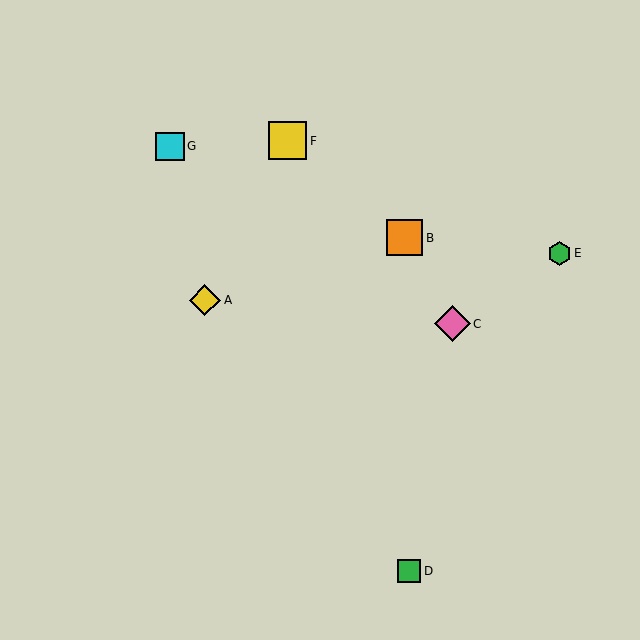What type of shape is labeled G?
Shape G is a cyan square.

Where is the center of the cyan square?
The center of the cyan square is at (170, 147).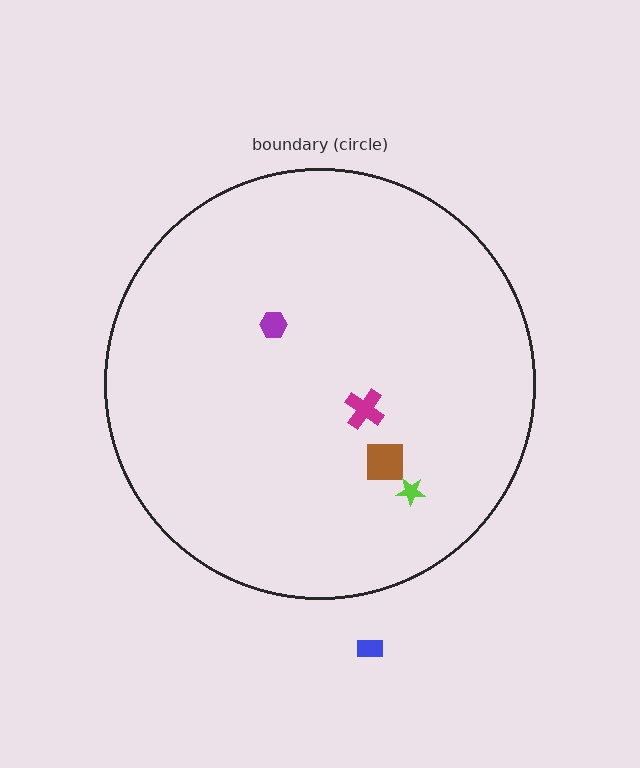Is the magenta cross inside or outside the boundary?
Inside.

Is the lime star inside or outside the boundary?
Inside.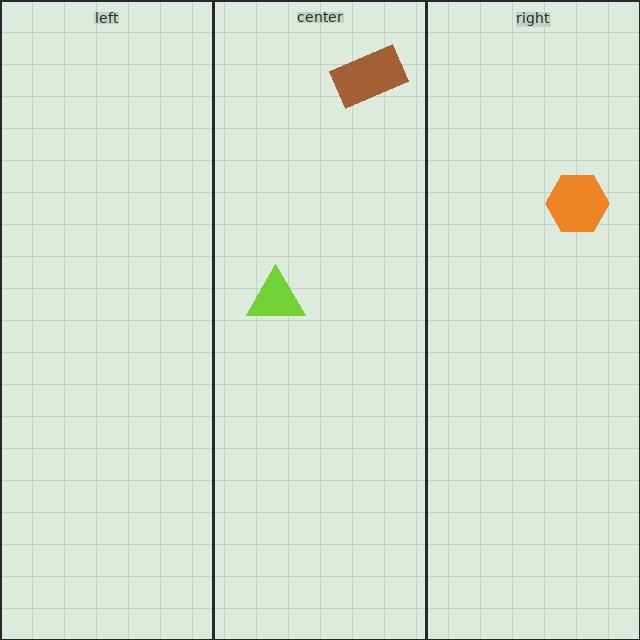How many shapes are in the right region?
1.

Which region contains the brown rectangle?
The center region.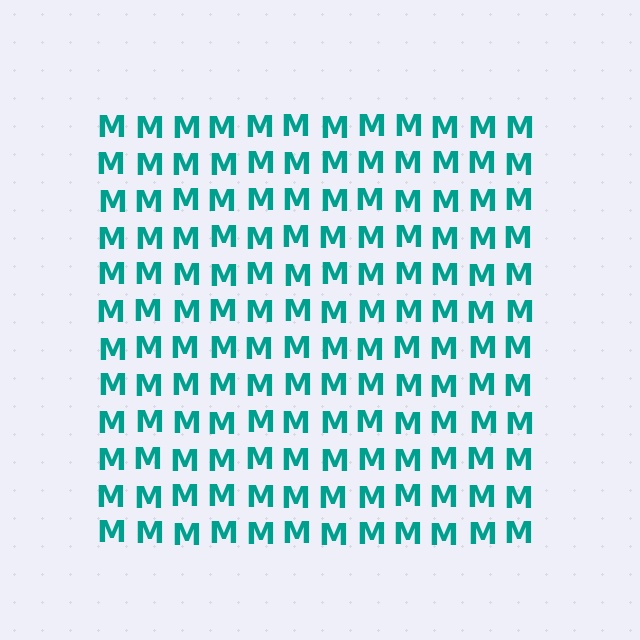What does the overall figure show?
The overall figure shows a square.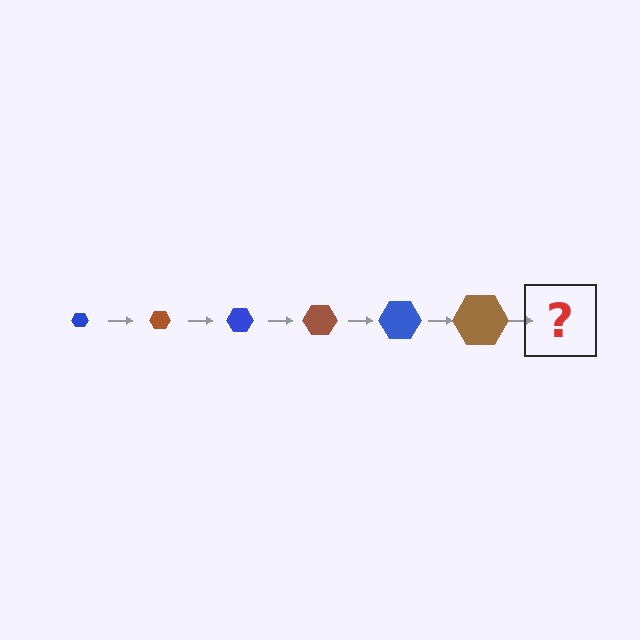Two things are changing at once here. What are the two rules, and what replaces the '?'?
The two rules are that the hexagon grows larger each step and the color cycles through blue and brown. The '?' should be a blue hexagon, larger than the previous one.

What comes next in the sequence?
The next element should be a blue hexagon, larger than the previous one.